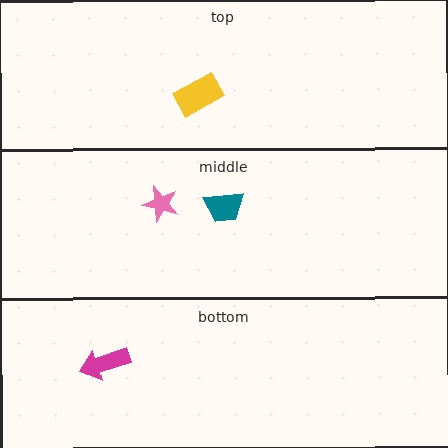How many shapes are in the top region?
1.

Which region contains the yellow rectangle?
The top region.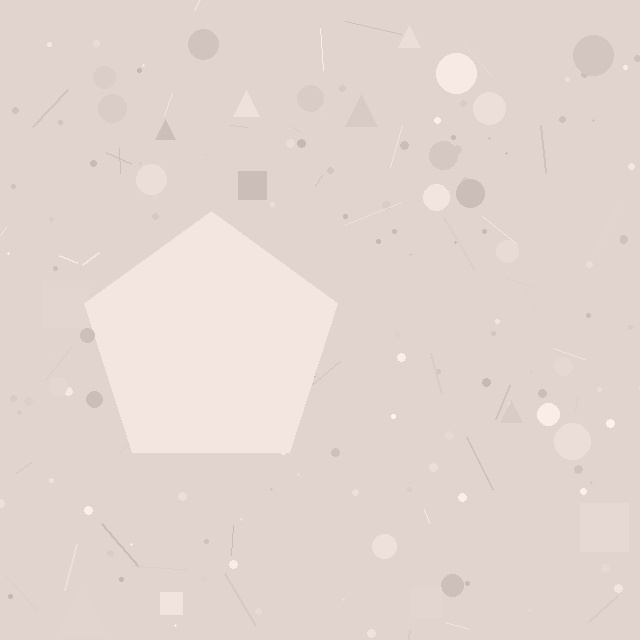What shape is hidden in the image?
A pentagon is hidden in the image.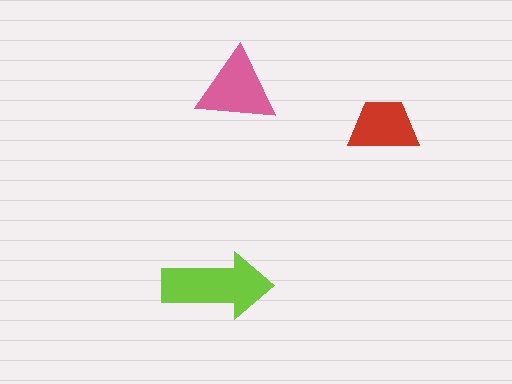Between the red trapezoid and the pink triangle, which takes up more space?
The pink triangle.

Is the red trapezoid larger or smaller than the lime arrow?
Smaller.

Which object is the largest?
The lime arrow.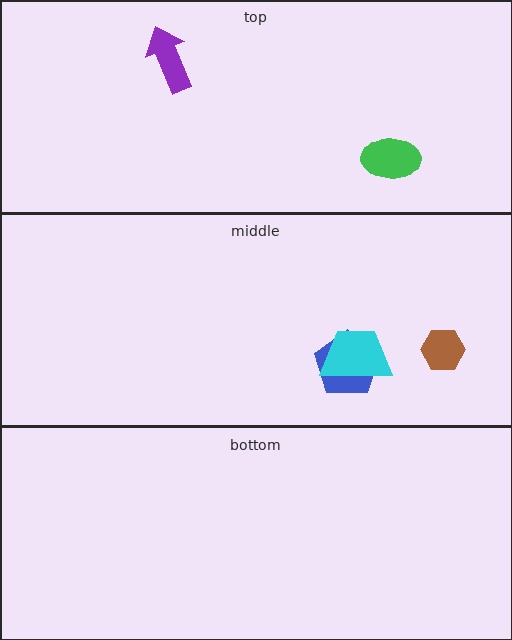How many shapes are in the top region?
2.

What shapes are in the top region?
The purple arrow, the green ellipse.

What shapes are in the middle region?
The blue pentagon, the cyan trapezoid, the brown hexagon.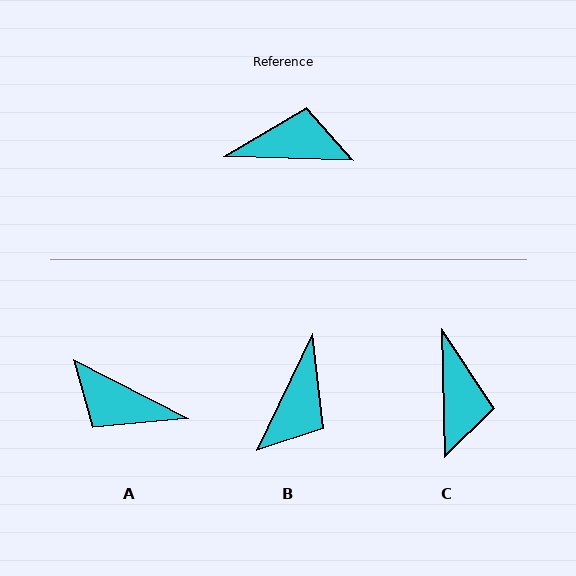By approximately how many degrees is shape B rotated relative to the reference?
Approximately 114 degrees clockwise.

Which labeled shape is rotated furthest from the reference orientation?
A, about 154 degrees away.